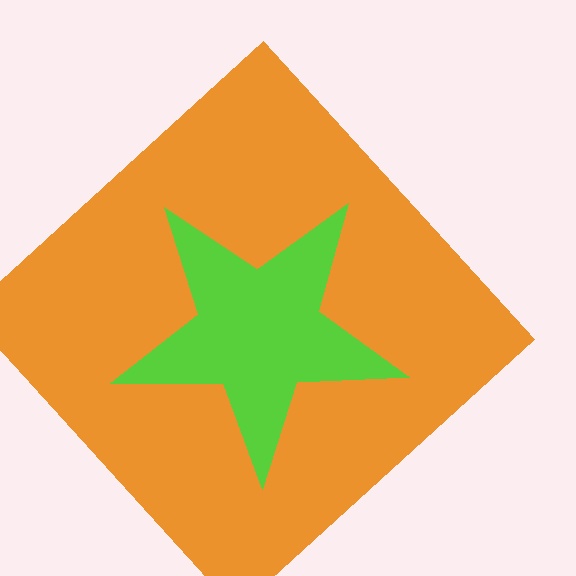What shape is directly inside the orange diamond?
The lime star.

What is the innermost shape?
The lime star.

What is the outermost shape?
The orange diamond.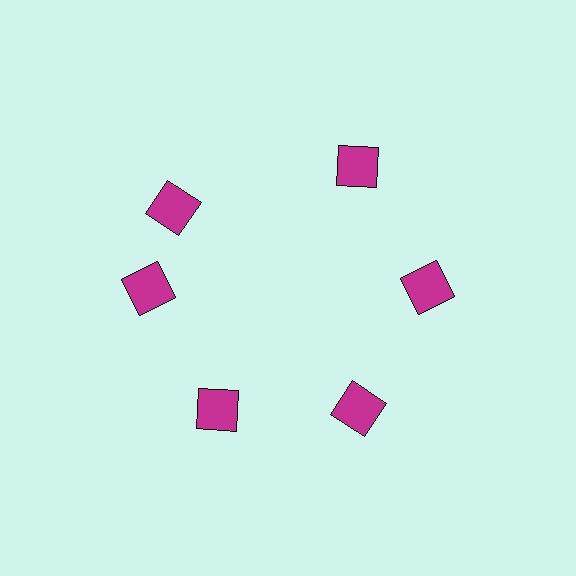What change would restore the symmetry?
The symmetry would be restored by rotating it back into even spacing with its neighbors so that all 6 squares sit at equal angles and equal distance from the center.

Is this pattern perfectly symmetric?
No. The 6 magenta squares are arranged in a ring, but one element near the 11 o'clock position is rotated out of alignment along the ring, breaking the 6-fold rotational symmetry.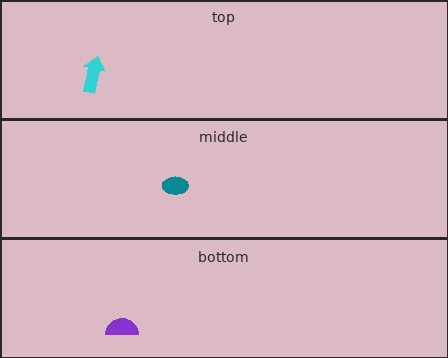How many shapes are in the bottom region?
1.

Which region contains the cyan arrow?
The top region.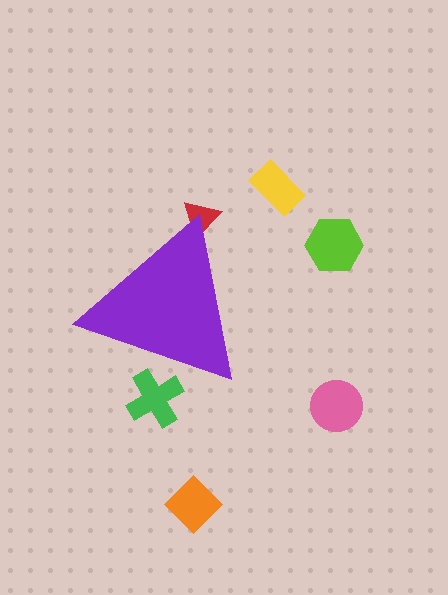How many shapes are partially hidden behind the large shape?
2 shapes are partially hidden.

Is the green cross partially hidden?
Yes, the green cross is partially hidden behind the purple triangle.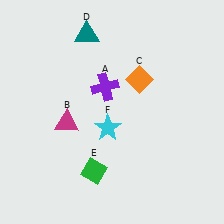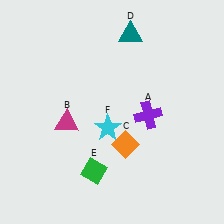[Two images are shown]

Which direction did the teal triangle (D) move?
The teal triangle (D) moved right.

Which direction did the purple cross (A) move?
The purple cross (A) moved right.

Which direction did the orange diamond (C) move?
The orange diamond (C) moved down.